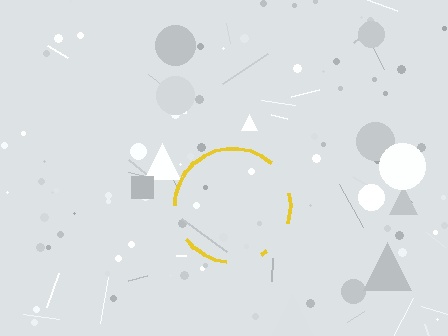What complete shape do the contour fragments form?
The contour fragments form a circle.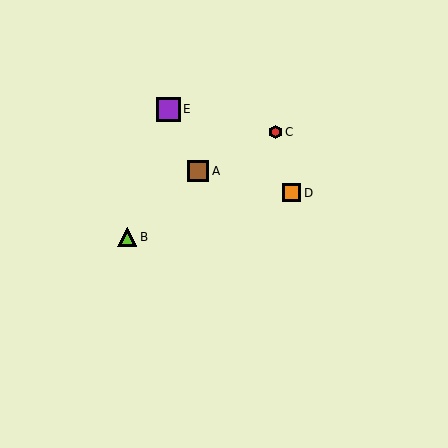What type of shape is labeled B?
Shape B is a lime triangle.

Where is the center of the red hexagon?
The center of the red hexagon is at (275, 132).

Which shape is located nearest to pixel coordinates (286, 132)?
The red hexagon (labeled C) at (275, 132) is nearest to that location.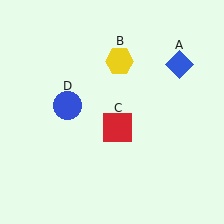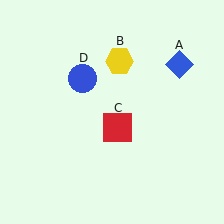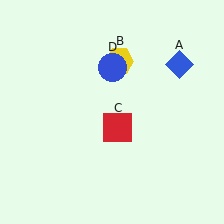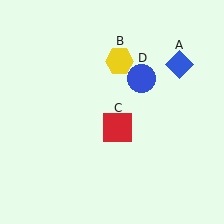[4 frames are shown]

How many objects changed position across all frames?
1 object changed position: blue circle (object D).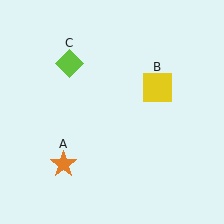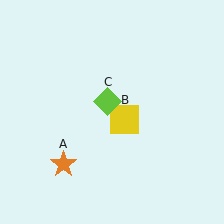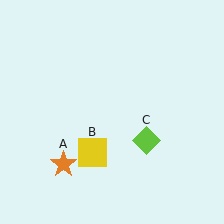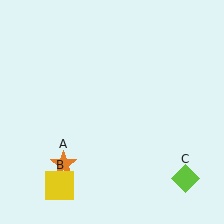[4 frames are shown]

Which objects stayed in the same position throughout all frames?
Orange star (object A) remained stationary.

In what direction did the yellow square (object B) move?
The yellow square (object B) moved down and to the left.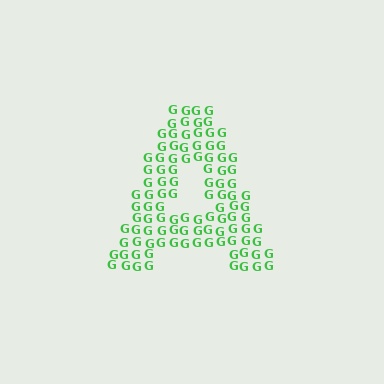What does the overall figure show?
The overall figure shows the letter A.